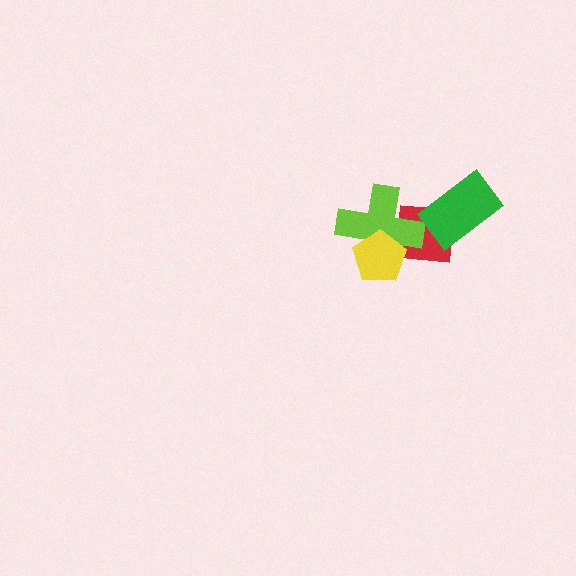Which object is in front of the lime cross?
The yellow pentagon is in front of the lime cross.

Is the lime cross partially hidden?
Yes, it is partially covered by another shape.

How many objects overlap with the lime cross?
2 objects overlap with the lime cross.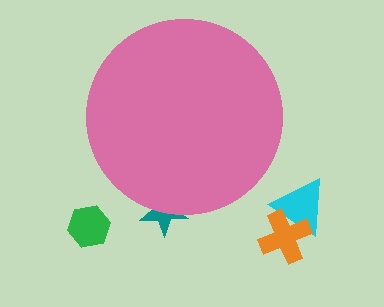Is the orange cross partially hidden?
No, the orange cross is fully visible.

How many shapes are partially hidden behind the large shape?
1 shape is partially hidden.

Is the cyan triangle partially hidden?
No, the cyan triangle is fully visible.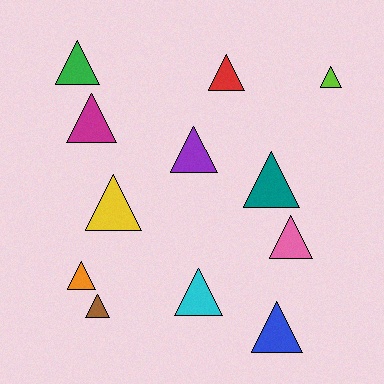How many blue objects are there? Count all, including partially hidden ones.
There is 1 blue object.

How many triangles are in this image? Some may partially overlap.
There are 12 triangles.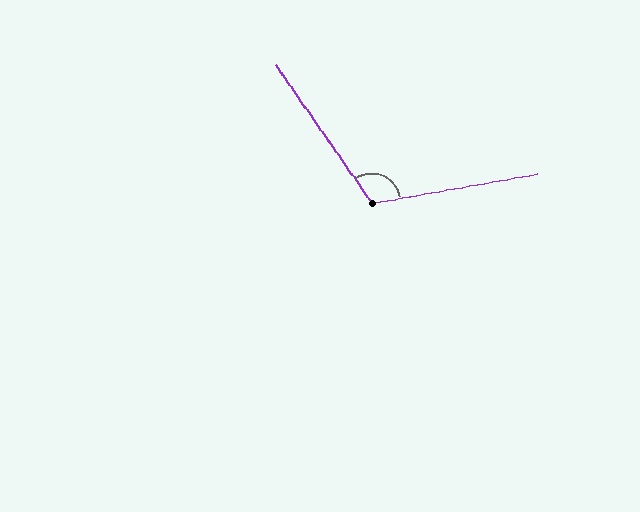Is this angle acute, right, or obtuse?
It is obtuse.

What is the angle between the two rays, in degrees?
Approximately 115 degrees.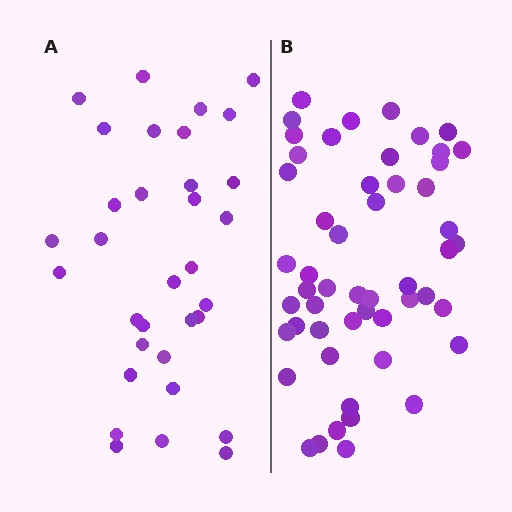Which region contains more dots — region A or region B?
Region B (the right region) has more dots.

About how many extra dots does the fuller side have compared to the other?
Region B has approximately 20 more dots than region A.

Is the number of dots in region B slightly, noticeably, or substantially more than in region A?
Region B has substantially more. The ratio is roughly 1.6 to 1.